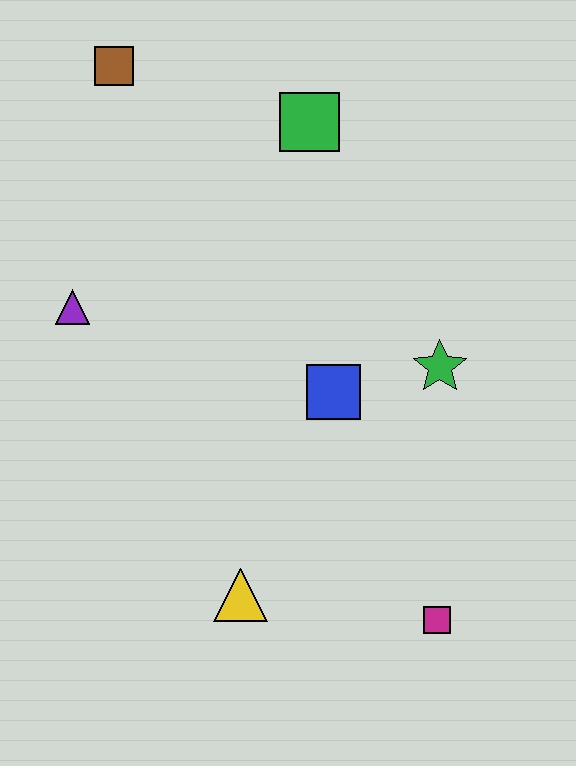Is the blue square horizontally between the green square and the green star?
Yes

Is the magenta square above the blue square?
No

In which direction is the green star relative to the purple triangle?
The green star is to the right of the purple triangle.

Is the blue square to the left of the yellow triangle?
No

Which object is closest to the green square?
The brown square is closest to the green square.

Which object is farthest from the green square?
The magenta square is farthest from the green square.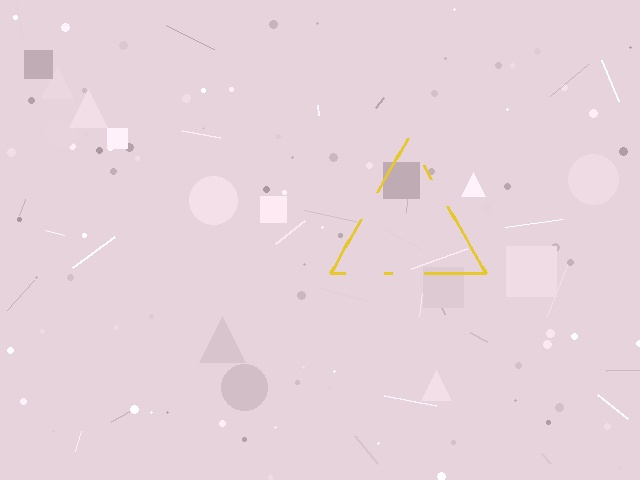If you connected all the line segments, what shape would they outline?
They would outline a triangle.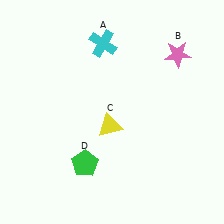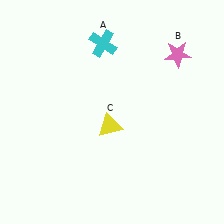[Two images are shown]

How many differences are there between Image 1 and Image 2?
There is 1 difference between the two images.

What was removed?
The green pentagon (D) was removed in Image 2.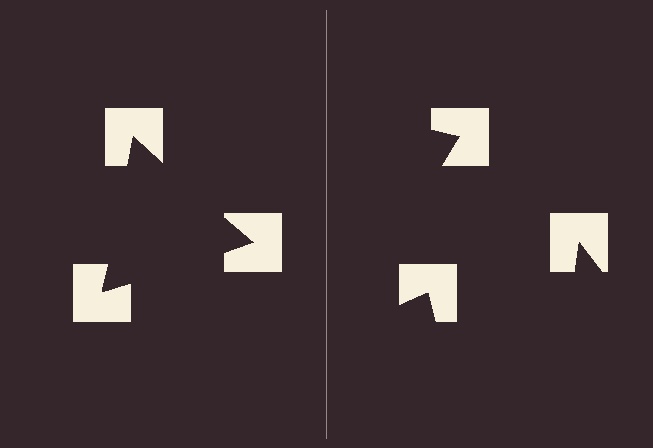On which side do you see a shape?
An illusory triangle appears on the left side. On the right side the wedge cuts are rotated, so no coherent shape forms.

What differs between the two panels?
The notched squares are positioned identically on both sides; only the wedge orientations differ. On the left they align to a triangle; on the right they are misaligned.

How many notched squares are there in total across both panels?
6 — 3 on each side.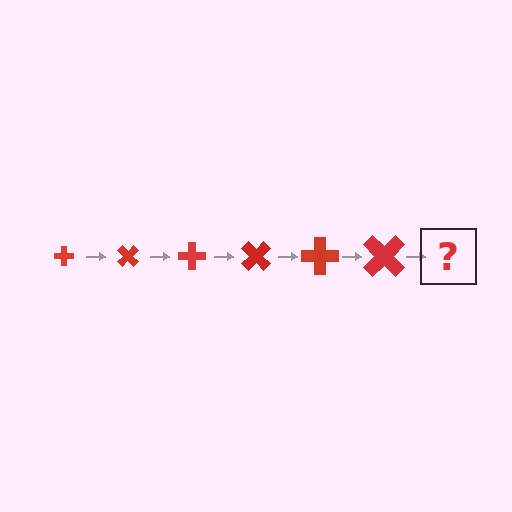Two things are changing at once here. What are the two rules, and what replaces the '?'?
The two rules are that the cross grows larger each step and it rotates 45 degrees each step. The '?' should be a cross, larger than the previous one and rotated 270 degrees from the start.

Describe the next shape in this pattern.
It should be a cross, larger than the previous one and rotated 270 degrees from the start.